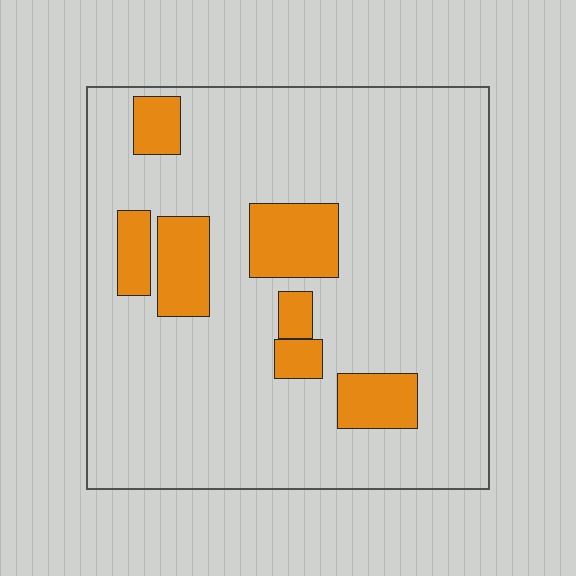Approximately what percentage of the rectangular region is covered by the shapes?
Approximately 15%.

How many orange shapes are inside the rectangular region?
7.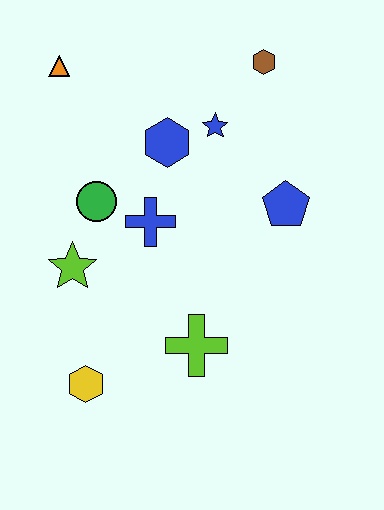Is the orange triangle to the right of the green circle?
No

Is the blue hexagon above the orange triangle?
No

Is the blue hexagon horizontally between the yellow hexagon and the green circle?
No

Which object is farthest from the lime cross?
The orange triangle is farthest from the lime cross.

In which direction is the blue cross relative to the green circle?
The blue cross is to the right of the green circle.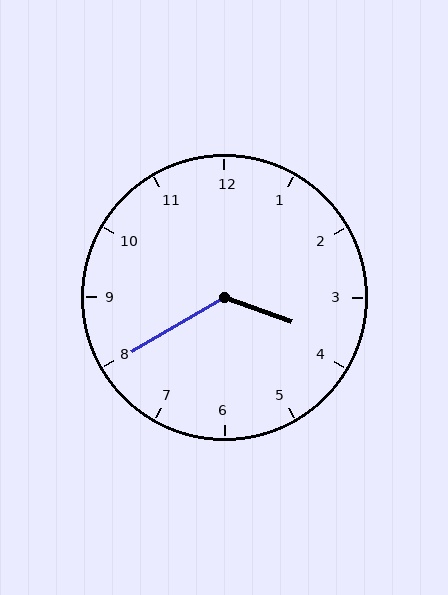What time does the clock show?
3:40.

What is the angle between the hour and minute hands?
Approximately 130 degrees.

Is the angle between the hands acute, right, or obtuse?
It is obtuse.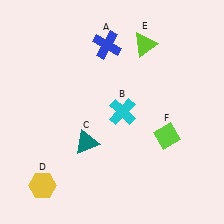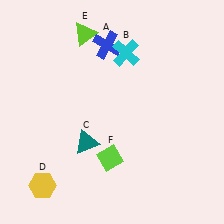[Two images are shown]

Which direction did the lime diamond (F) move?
The lime diamond (F) moved left.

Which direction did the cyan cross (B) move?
The cyan cross (B) moved up.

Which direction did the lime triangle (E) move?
The lime triangle (E) moved left.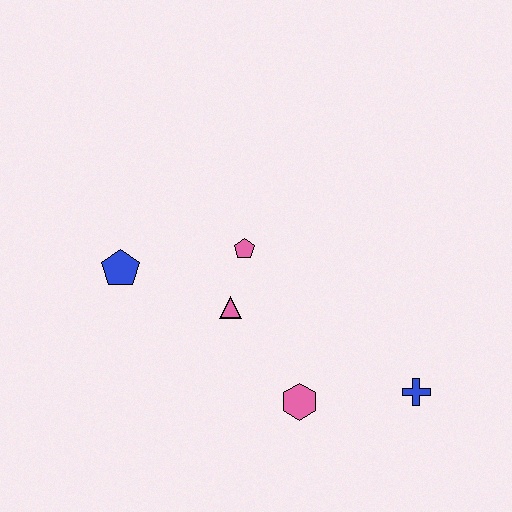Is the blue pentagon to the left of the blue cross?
Yes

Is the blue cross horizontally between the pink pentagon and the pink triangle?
No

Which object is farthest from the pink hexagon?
The blue pentagon is farthest from the pink hexagon.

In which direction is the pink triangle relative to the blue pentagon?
The pink triangle is to the right of the blue pentagon.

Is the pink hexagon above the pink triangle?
No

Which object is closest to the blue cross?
The pink hexagon is closest to the blue cross.